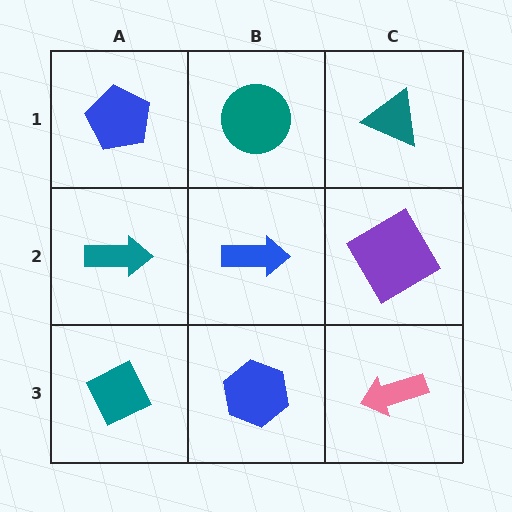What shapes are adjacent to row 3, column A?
A teal arrow (row 2, column A), a blue hexagon (row 3, column B).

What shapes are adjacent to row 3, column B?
A blue arrow (row 2, column B), a teal diamond (row 3, column A), a pink arrow (row 3, column C).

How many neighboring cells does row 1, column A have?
2.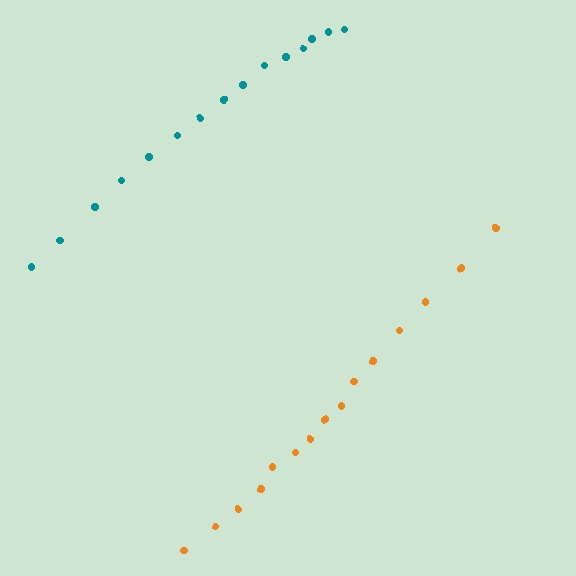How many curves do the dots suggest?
There are 2 distinct paths.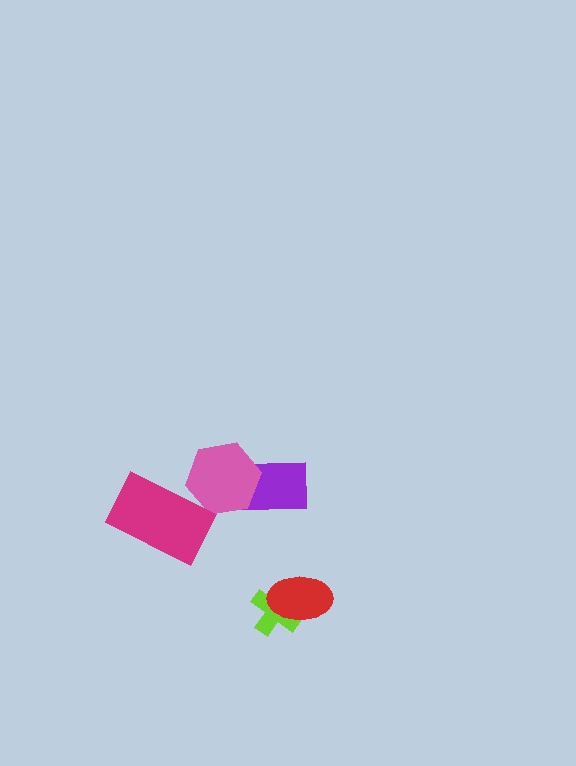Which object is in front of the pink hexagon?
The magenta rectangle is in front of the pink hexagon.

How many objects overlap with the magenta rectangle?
1 object overlaps with the magenta rectangle.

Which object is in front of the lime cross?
The red ellipse is in front of the lime cross.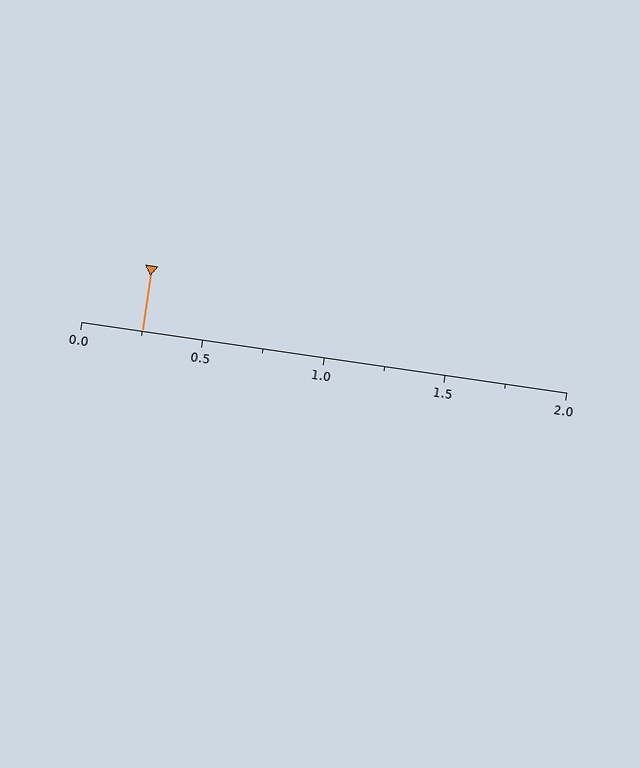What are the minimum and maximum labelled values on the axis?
The axis runs from 0.0 to 2.0.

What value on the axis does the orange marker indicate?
The marker indicates approximately 0.25.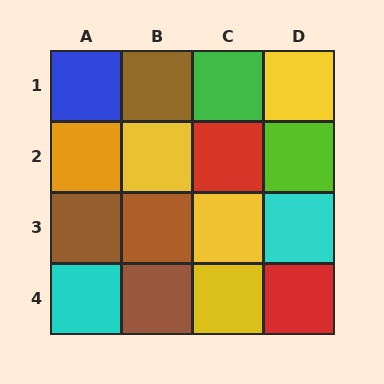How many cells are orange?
1 cell is orange.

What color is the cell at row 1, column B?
Brown.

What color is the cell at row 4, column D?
Red.